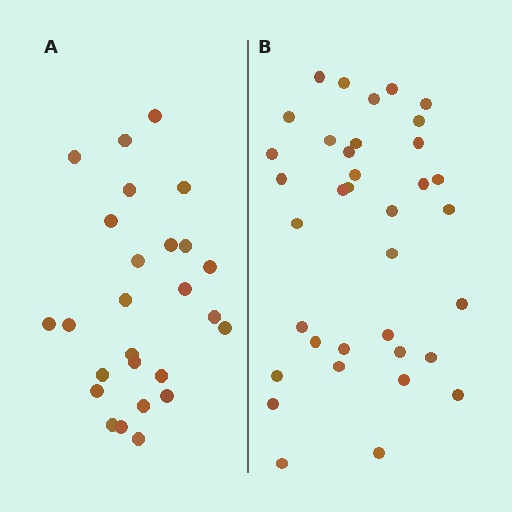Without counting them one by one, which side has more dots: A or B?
Region B (the right region) has more dots.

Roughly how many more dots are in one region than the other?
Region B has roughly 10 or so more dots than region A.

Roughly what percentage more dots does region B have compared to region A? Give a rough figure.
About 40% more.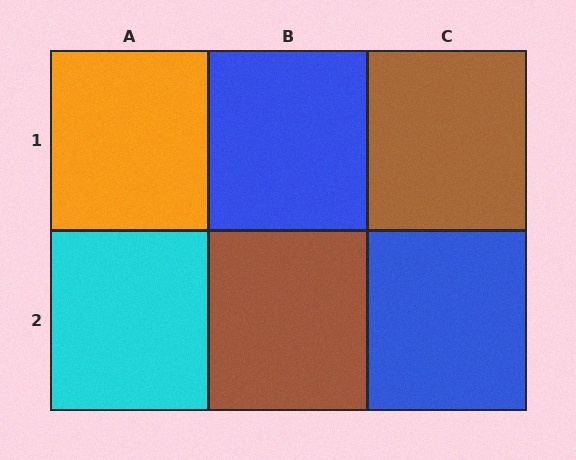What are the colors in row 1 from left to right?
Orange, blue, brown.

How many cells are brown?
2 cells are brown.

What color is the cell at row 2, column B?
Brown.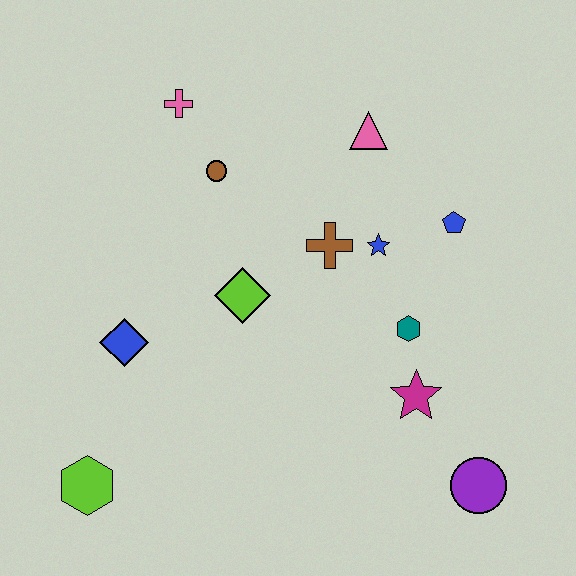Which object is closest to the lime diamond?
The brown cross is closest to the lime diamond.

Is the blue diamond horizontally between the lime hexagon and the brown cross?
Yes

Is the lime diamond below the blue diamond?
No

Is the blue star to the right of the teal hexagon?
No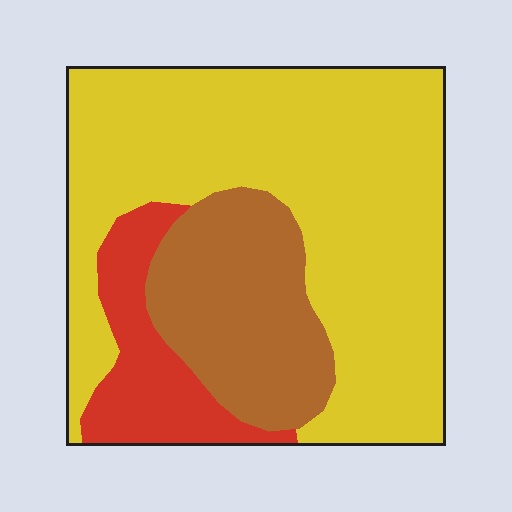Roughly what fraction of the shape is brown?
Brown covers roughly 20% of the shape.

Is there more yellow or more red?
Yellow.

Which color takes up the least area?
Red, at roughly 15%.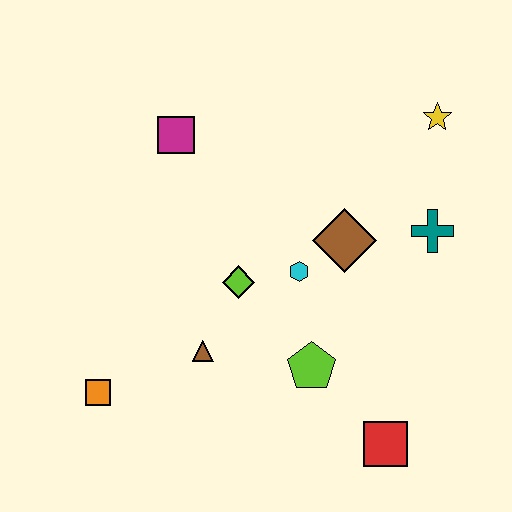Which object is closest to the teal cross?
The brown diamond is closest to the teal cross.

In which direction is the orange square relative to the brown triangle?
The orange square is to the left of the brown triangle.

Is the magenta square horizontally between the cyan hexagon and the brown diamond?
No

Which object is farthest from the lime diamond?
The yellow star is farthest from the lime diamond.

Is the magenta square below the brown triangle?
No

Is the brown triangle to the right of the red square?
No